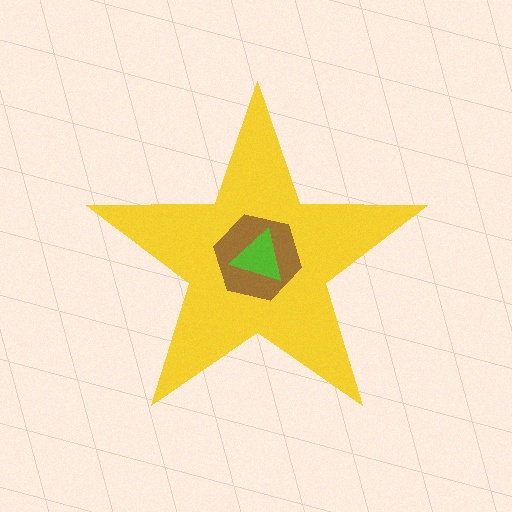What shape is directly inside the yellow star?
The brown hexagon.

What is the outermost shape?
The yellow star.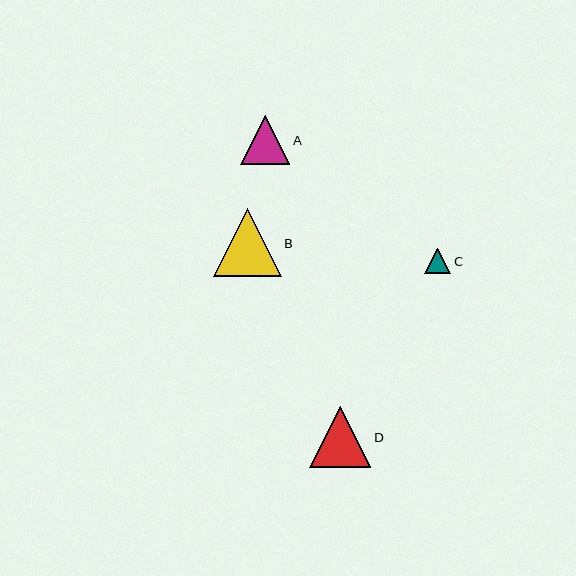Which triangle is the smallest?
Triangle C is the smallest with a size of approximately 26 pixels.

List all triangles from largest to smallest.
From largest to smallest: B, D, A, C.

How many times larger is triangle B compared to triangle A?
Triangle B is approximately 1.4 times the size of triangle A.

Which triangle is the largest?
Triangle B is the largest with a size of approximately 68 pixels.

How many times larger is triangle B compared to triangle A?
Triangle B is approximately 1.4 times the size of triangle A.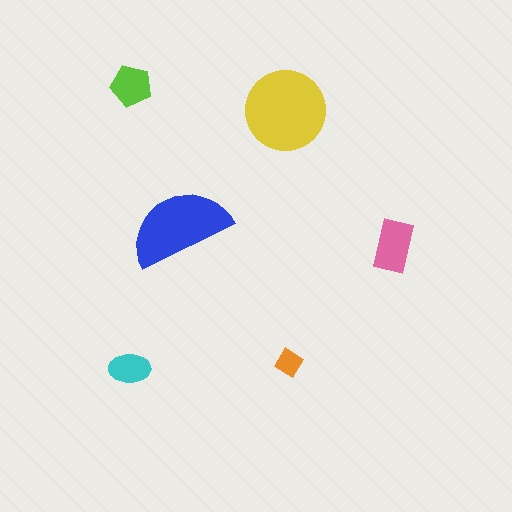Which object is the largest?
The yellow circle.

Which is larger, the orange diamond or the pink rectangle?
The pink rectangle.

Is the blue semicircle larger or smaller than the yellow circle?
Smaller.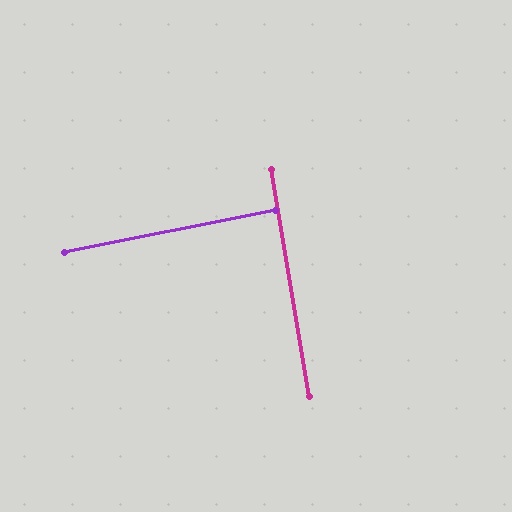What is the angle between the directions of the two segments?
Approximately 88 degrees.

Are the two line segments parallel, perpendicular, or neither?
Perpendicular — they meet at approximately 88°.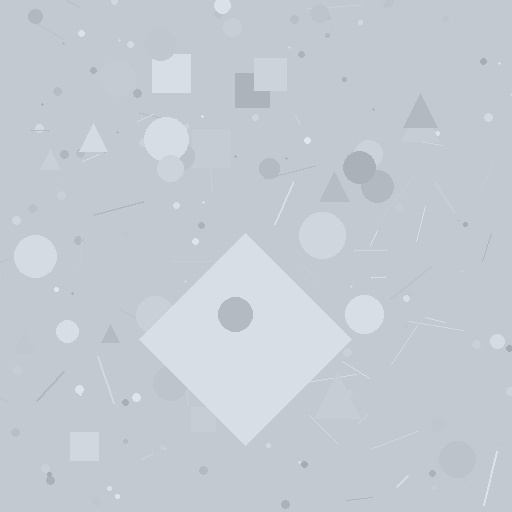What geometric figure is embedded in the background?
A diamond is embedded in the background.